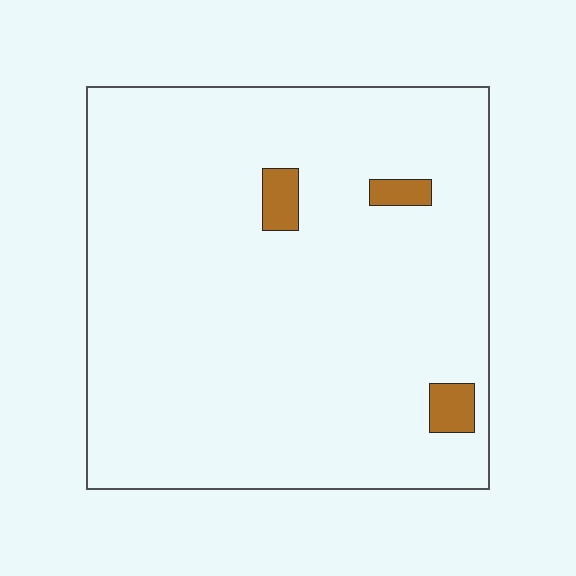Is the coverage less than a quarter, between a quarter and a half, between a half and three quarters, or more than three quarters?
Less than a quarter.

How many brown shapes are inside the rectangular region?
3.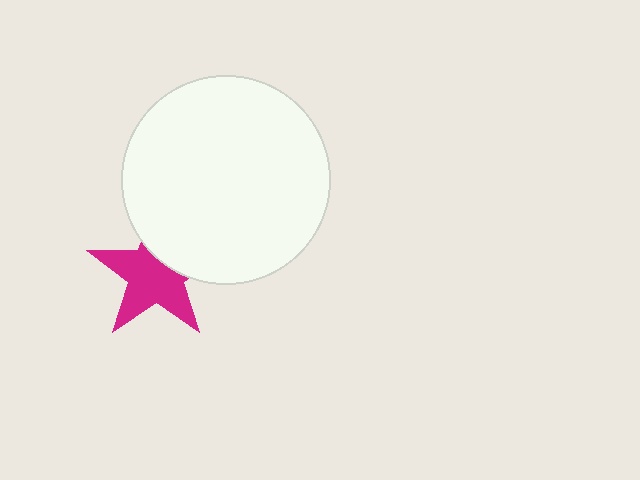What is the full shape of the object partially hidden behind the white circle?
The partially hidden object is a magenta star.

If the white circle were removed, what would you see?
You would see the complete magenta star.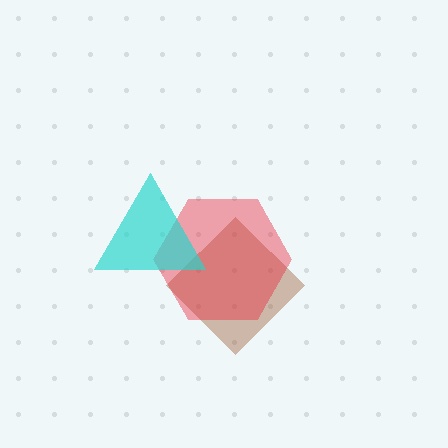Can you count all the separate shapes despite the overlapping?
Yes, there are 3 separate shapes.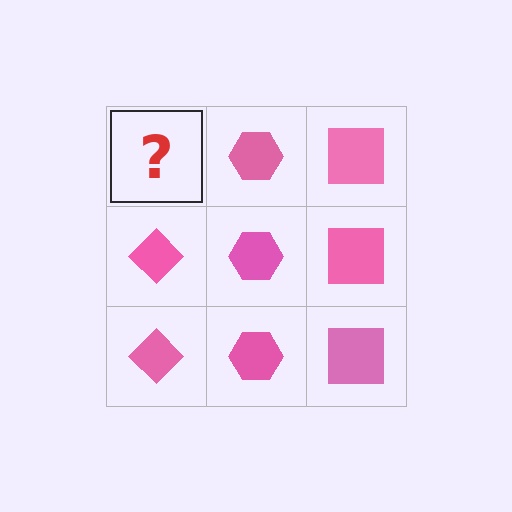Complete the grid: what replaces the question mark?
The question mark should be replaced with a pink diamond.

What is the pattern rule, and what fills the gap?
The rule is that each column has a consistent shape. The gap should be filled with a pink diamond.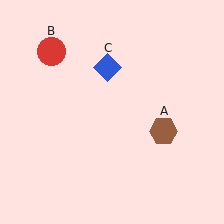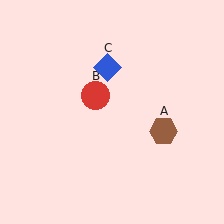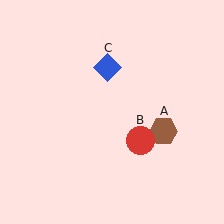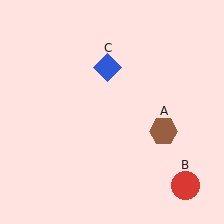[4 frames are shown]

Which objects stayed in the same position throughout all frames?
Brown hexagon (object A) and blue diamond (object C) remained stationary.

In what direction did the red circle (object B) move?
The red circle (object B) moved down and to the right.